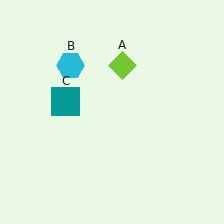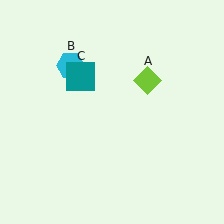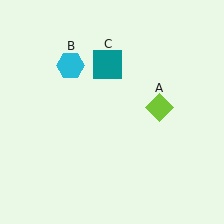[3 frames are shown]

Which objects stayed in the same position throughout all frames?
Cyan hexagon (object B) remained stationary.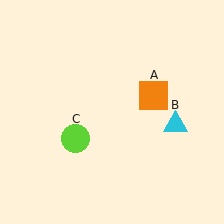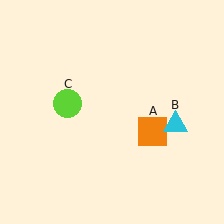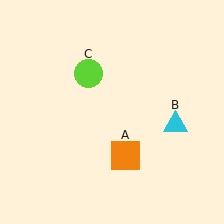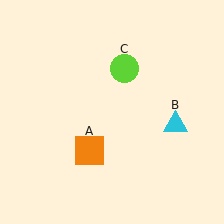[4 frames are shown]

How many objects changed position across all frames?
2 objects changed position: orange square (object A), lime circle (object C).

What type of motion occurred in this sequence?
The orange square (object A), lime circle (object C) rotated clockwise around the center of the scene.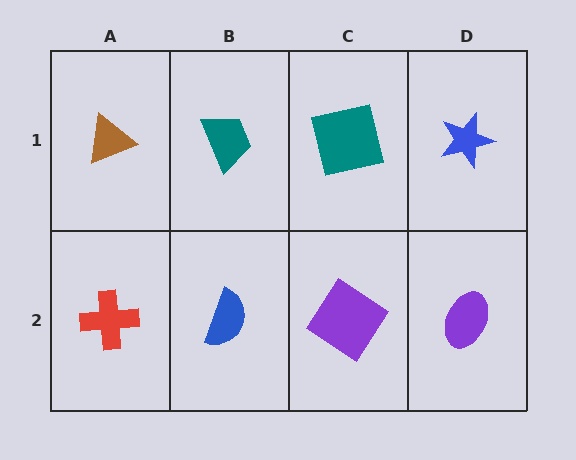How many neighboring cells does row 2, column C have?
3.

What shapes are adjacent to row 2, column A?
A brown triangle (row 1, column A), a blue semicircle (row 2, column B).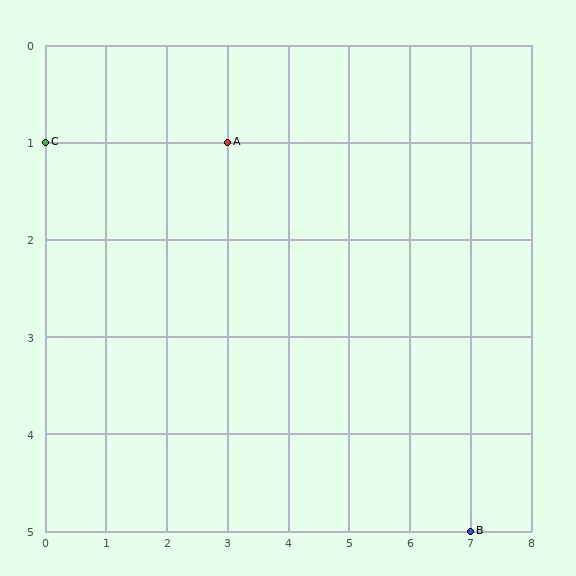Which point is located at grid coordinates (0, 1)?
Point C is at (0, 1).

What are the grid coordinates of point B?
Point B is at grid coordinates (7, 5).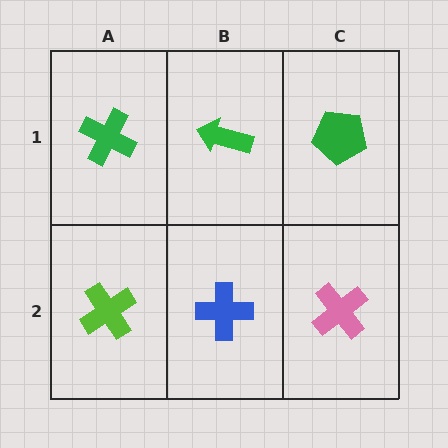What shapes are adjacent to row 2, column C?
A green pentagon (row 1, column C), a blue cross (row 2, column B).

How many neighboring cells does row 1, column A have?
2.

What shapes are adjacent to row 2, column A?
A green cross (row 1, column A), a blue cross (row 2, column B).